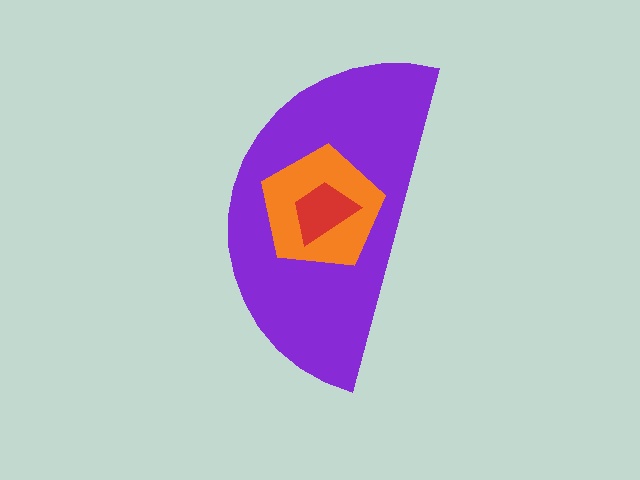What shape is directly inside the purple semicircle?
The orange pentagon.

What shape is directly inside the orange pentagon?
The red trapezoid.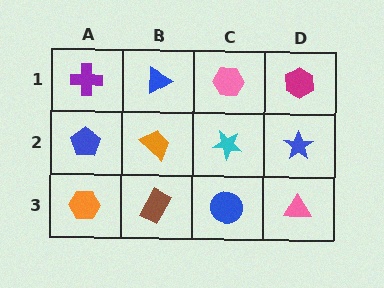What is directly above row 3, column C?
A cyan star.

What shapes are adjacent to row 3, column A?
A blue pentagon (row 2, column A), a brown rectangle (row 3, column B).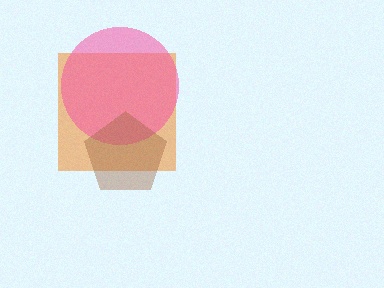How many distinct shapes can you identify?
There are 3 distinct shapes: an orange square, a pink circle, a brown pentagon.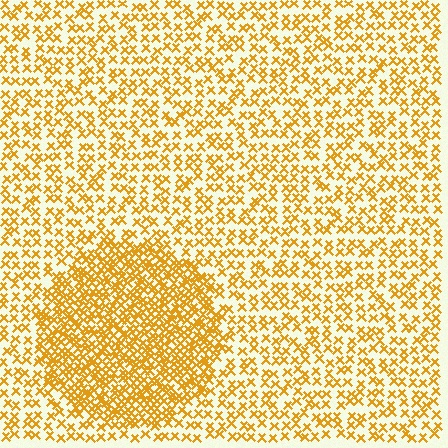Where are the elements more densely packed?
The elements are more densely packed inside the circle boundary.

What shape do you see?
I see a circle.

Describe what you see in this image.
The image contains small orange elements arranged at two different densities. A circle-shaped region is visible where the elements are more densely packed than the surrounding area.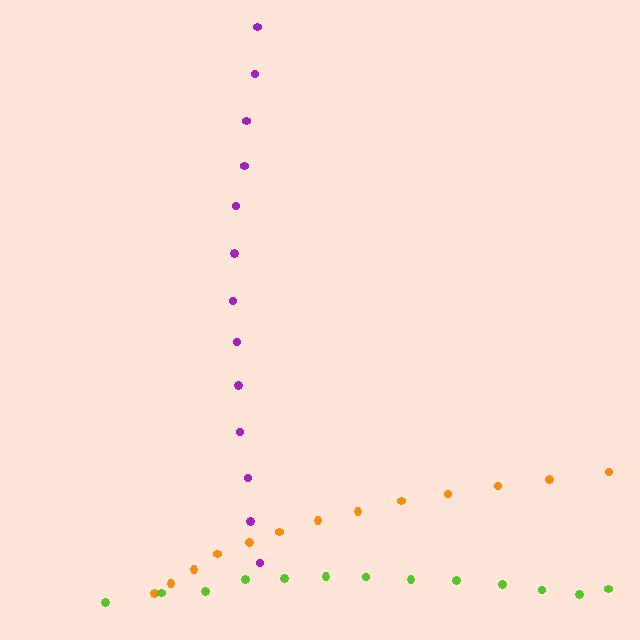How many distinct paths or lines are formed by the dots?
There are 3 distinct paths.